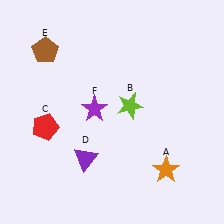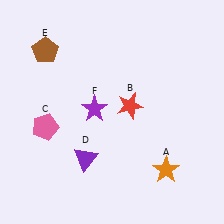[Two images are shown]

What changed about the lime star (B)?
In Image 1, B is lime. In Image 2, it changed to red.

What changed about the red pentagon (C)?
In Image 1, C is red. In Image 2, it changed to pink.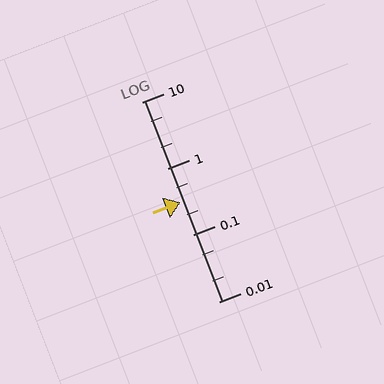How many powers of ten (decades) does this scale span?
The scale spans 3 decades, from 0.01 to 10.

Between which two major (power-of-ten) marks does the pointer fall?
The pointer is between 0.1 and 1.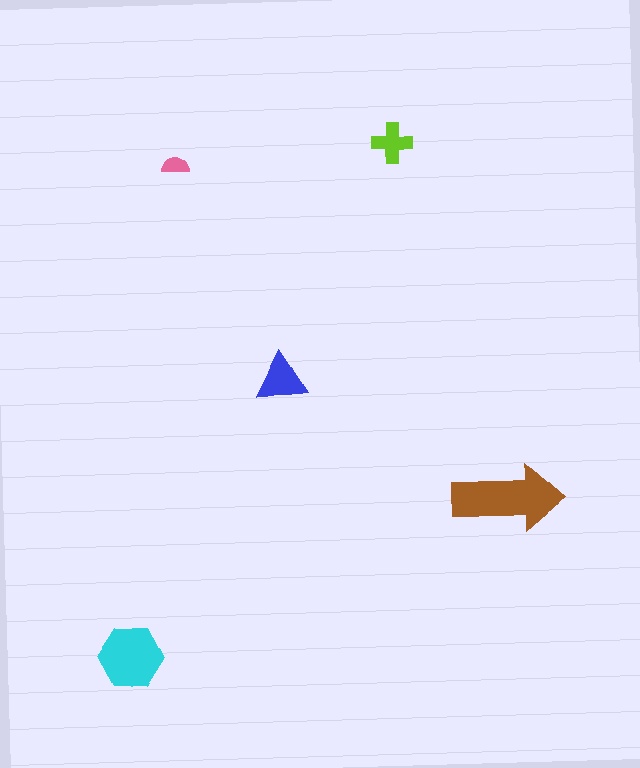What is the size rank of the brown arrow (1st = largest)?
1st.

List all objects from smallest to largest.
The pink semicircle, the lime cross, the blue triangle, the cyan hexagon, the brown arrow.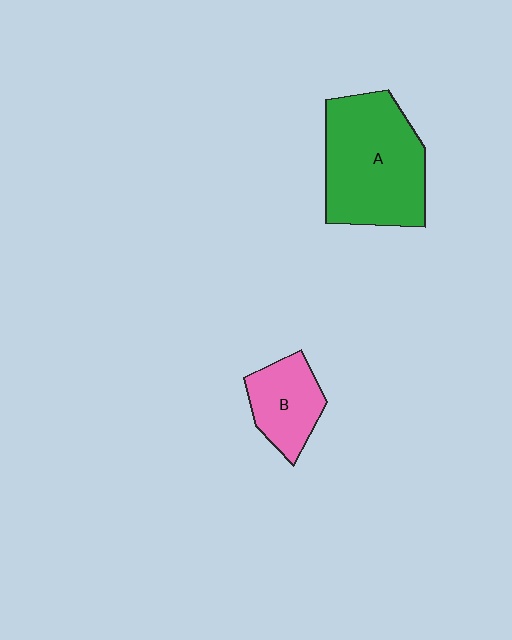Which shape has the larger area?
Shape A (green).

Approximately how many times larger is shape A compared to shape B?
Approximately 2.1 times.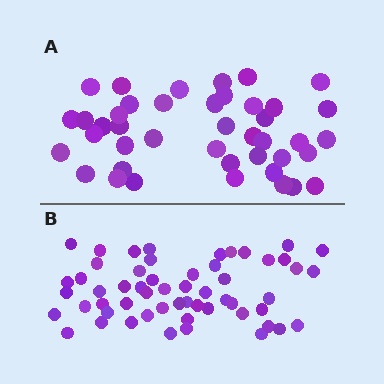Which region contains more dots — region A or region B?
Region B (the bottom region) has more dots.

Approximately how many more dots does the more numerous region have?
Region B has approximately 15 more dots than region A.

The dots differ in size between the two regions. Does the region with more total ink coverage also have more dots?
No. Region A has more total ink coverage because its dots are larger, but region B actually contains more individual dots. Total area can be misleading — the number of items is what matters here.